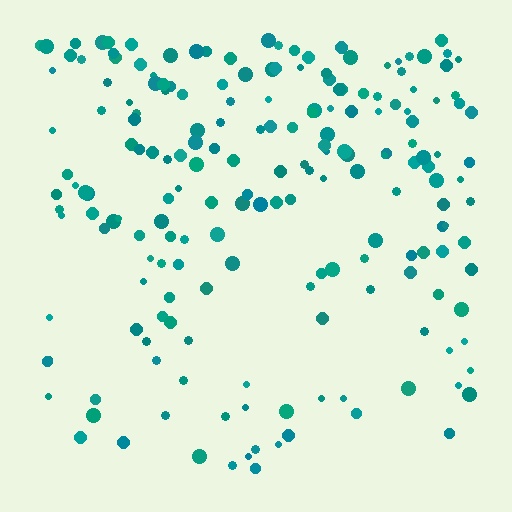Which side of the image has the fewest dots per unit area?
The bottom.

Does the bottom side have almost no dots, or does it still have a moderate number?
Still a moderate number, just noticeably fewer than the top.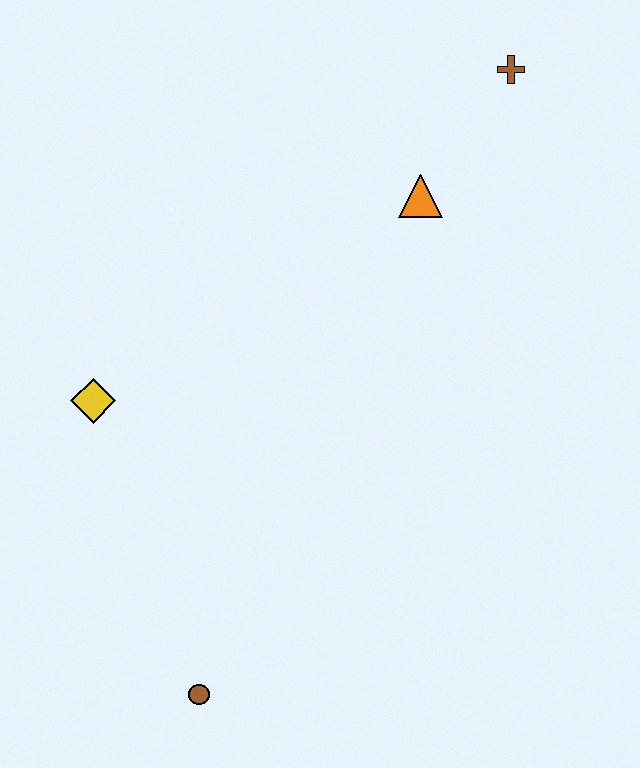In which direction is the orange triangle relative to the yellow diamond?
The orange triangle is to the right of the yellow diamond.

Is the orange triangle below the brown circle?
No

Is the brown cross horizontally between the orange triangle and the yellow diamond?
No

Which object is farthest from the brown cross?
The brown circle is farthest from the brown cross.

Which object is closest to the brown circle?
The yellow diamond is closest to the brown circle.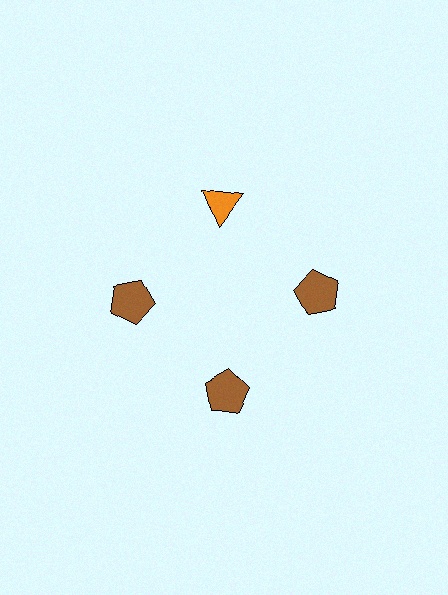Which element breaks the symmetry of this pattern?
The orange triangle at roughly the 12 o'clock position breaks the symmetry. All other shapes are brown pentagons.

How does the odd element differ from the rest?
It differs in both color (orange instead of brown) and shape (triangle instead of pentagon).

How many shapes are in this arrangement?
There are 4 shapes arranged in a ring pattern.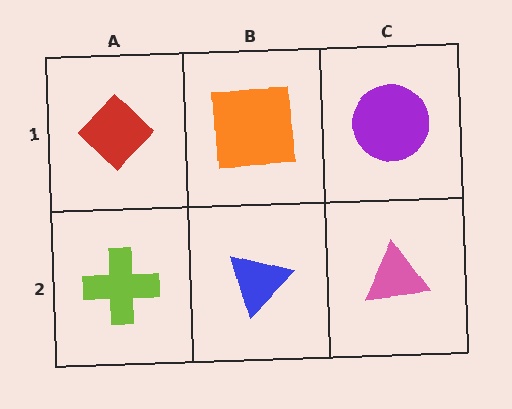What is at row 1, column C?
A purple circle.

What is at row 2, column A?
A lime cross.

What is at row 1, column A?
A red diamond.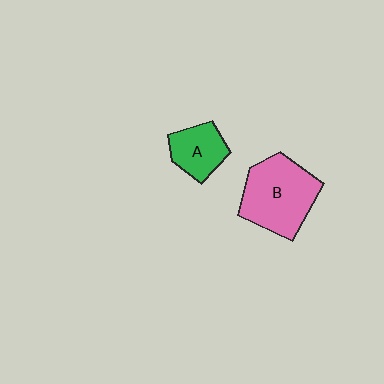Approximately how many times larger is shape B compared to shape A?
Approximately 1.9 times.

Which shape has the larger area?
Shape B (pink).